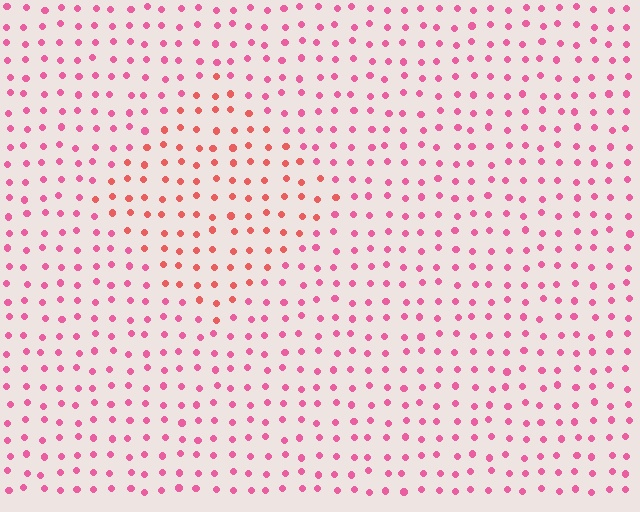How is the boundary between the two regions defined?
The boundary is defined purely by a slight shift in hue (about 29 degrees). Spacing, size, and orientation are identical on both sides.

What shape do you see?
I see a diamond.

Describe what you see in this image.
The image is filled with small pink elements in a uniform arrangement. A diamond-shaped region is visible where the elements are tinted to a slightly different hue, forming a subtle color boundary.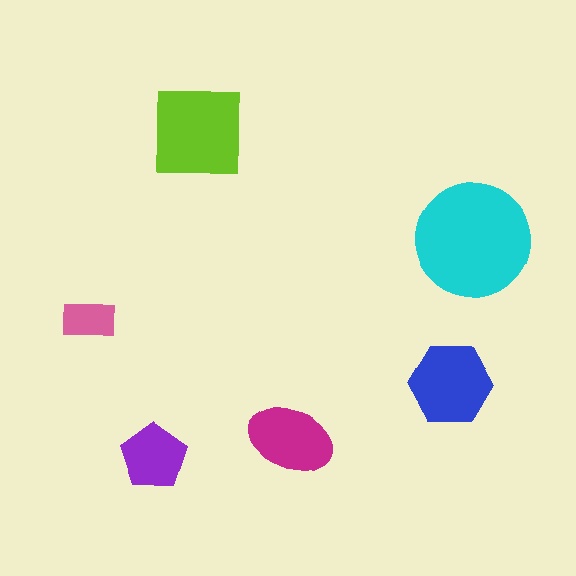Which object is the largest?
The cyan circle.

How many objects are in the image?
There are 6 objects in the image.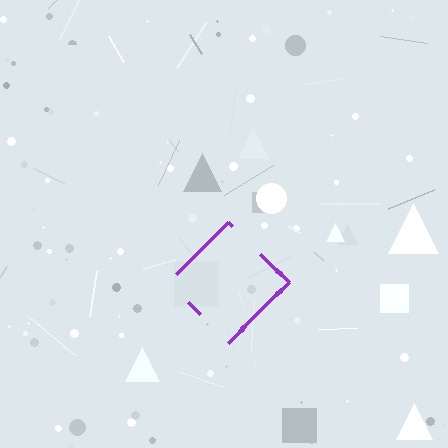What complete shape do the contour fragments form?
The contour fragments form a diamond.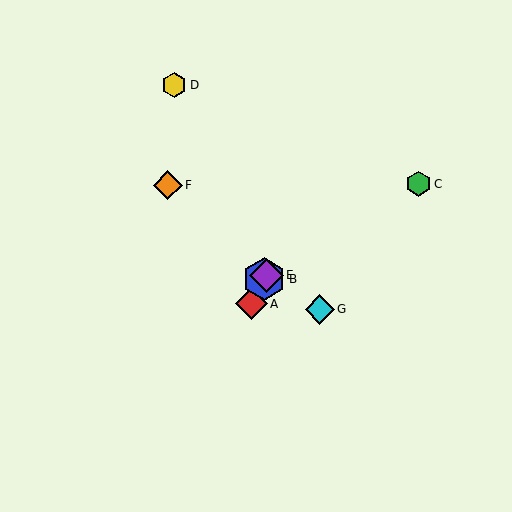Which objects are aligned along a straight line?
Objects A, B, E are aligned along a straight line.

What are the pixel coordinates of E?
Object E is at (266, 275).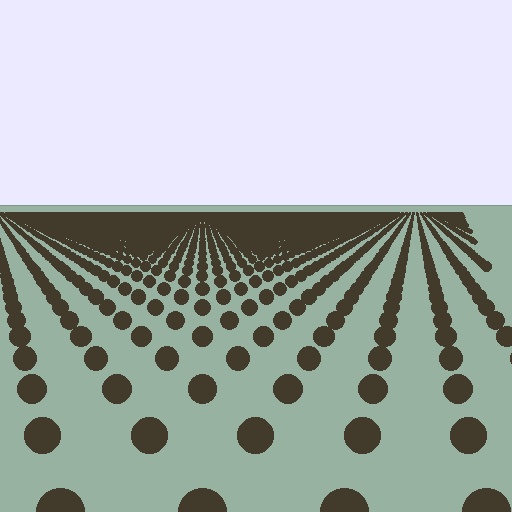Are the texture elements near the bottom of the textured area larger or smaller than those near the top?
Larger. Near the bottom, elements are closer to the viewer and appear at a bigger on-screen size.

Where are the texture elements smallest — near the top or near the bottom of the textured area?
Near the top.